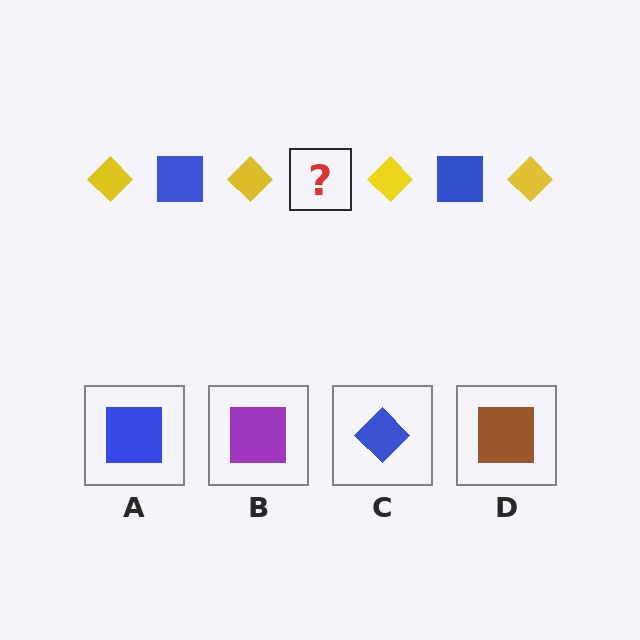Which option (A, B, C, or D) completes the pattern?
A.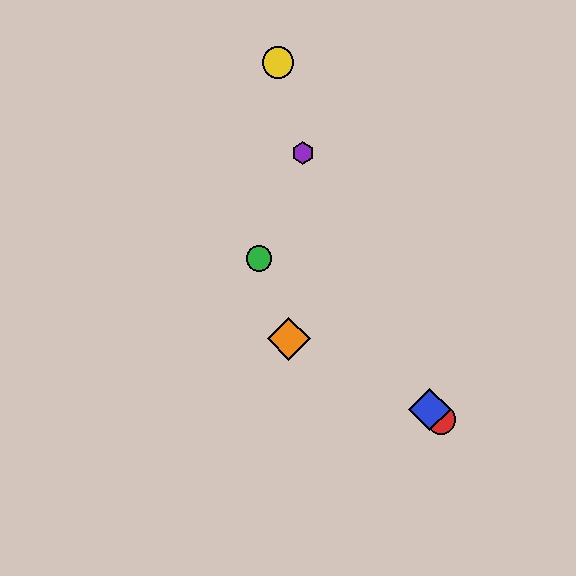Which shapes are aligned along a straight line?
The red circle, the blue diamond, the green circle are aligned along a straight line.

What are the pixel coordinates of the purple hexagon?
The purple hexagon is at (303, 153).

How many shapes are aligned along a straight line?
3 shapes (the red circle, the blue diamond, the green circle) are aligned along a straight line.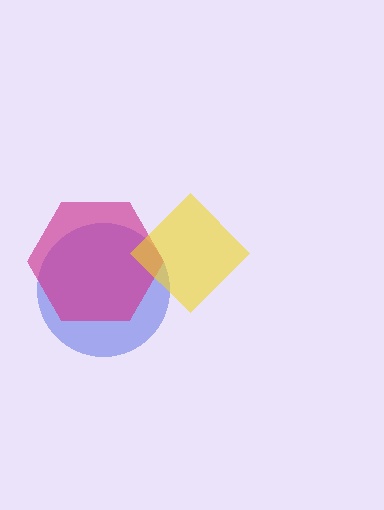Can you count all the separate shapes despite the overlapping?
Yes, there are 3 separate shapes.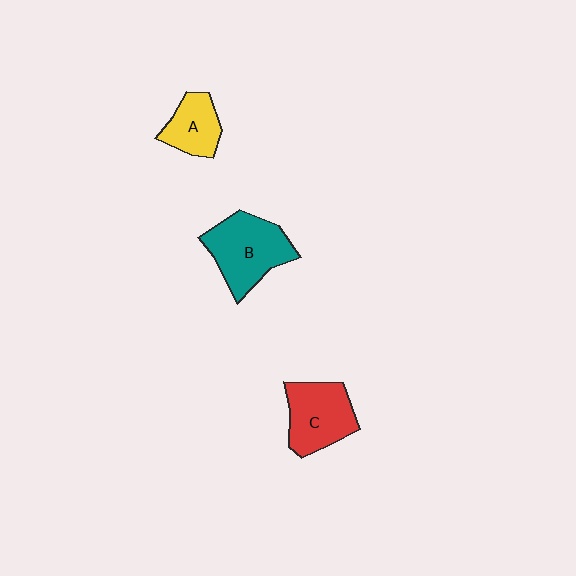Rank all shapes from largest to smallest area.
From largest to smallest: B (teal), C (red), A (yellow).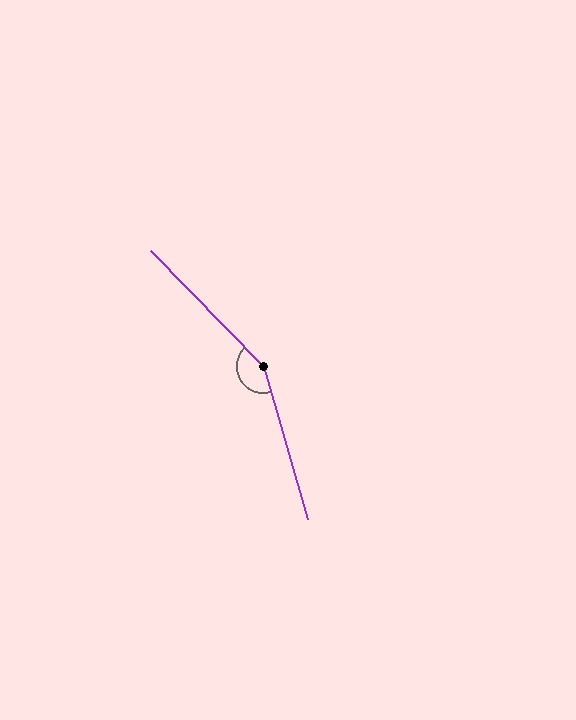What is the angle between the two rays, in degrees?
Approximately 152 degrees.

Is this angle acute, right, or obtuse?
It is obtuse.